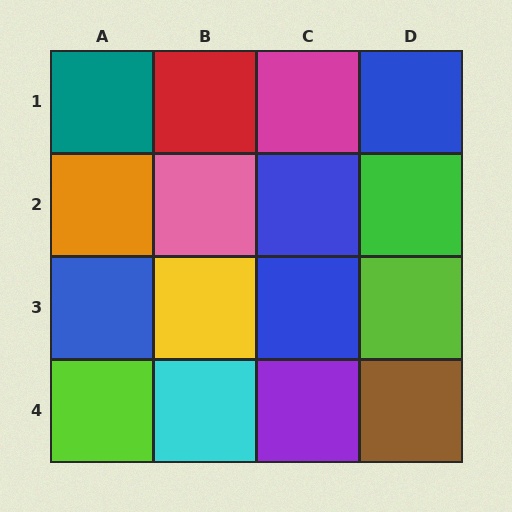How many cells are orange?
1 cell is orange.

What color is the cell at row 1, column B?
Red.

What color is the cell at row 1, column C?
Magenta.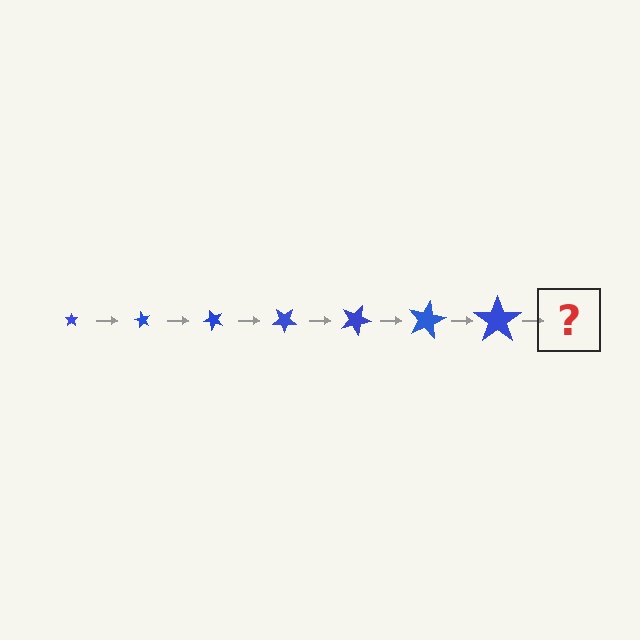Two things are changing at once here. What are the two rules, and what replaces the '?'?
The two rules are that the star grows larger each step and it rotates 60 degrees each step. The '?' should be a star, larger than the previous one and rotated 420 degrees from the start.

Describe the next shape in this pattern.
It should be a star, larger than the previous one and rotated 420 degrees from the start.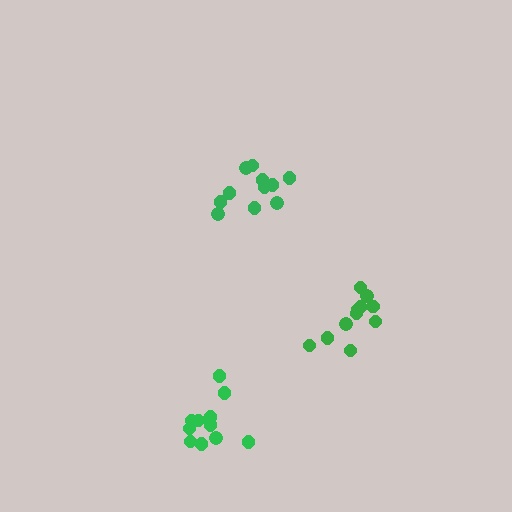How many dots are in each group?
Group 1: 11 dots, Group 2: 11 dots, Group 3: 12 dots (34 total).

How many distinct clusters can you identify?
There are 3 distinct clusters.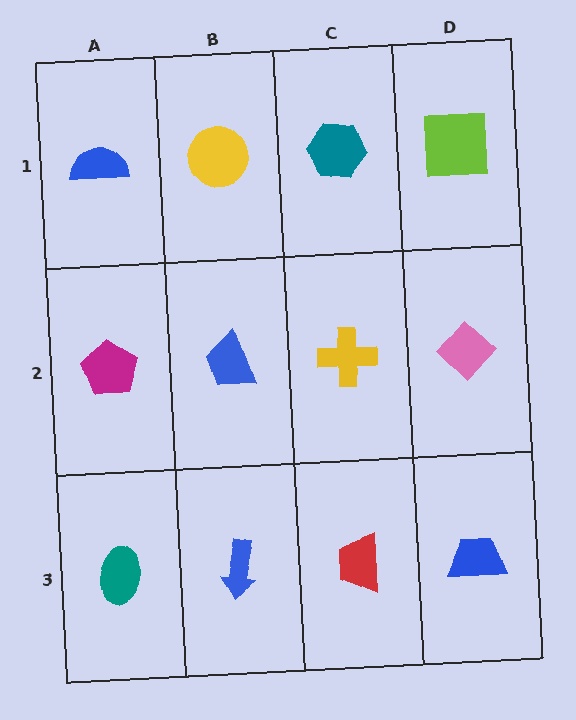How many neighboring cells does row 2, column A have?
3.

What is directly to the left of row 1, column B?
A blue semicircle.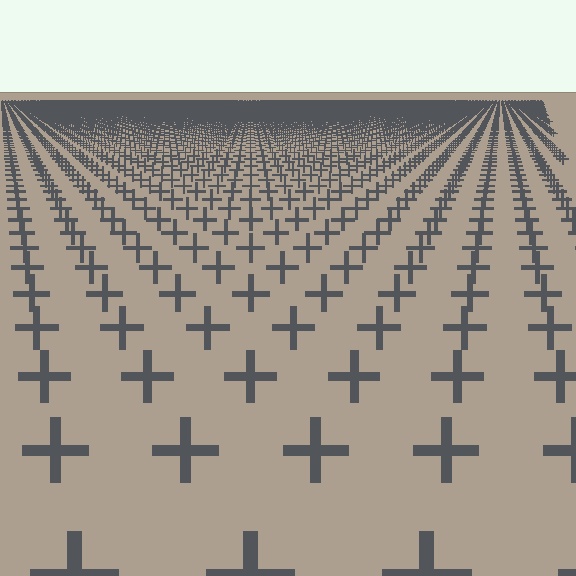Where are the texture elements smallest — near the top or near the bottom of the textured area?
Near the top.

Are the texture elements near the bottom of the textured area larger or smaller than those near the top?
Larger. Near the bottom, elements are closer to the viewer and appear at a bigger on-screen size.